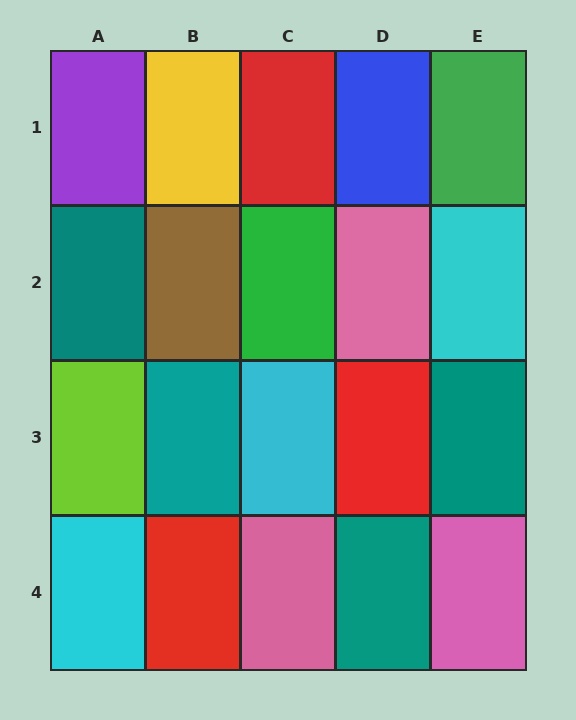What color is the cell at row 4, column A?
Cyan.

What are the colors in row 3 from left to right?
Lime, teal, cyan, red, teal.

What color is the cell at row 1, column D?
Blue.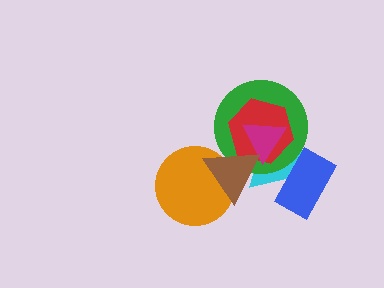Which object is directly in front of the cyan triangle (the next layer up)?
The green circle is directly in front of the cyan triangle.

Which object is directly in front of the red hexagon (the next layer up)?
The magenta triangle is directly in front of the red hexagon.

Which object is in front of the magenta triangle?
The brown triangle is in front of the magenta triangle.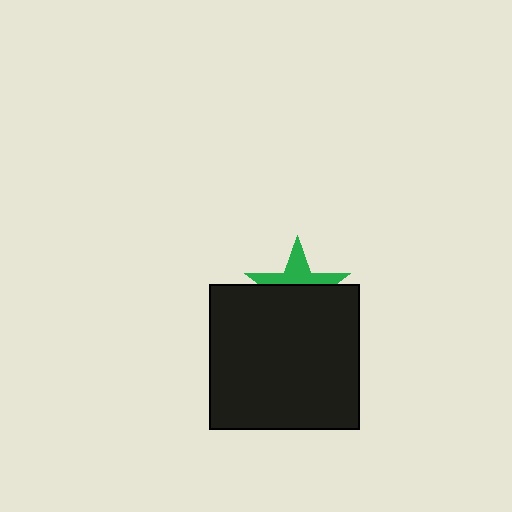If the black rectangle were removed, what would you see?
You would see the complete green star.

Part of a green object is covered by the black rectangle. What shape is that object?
It is a star.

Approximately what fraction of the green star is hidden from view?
Roughly 60% of the green star is hidden behind the black rectangle.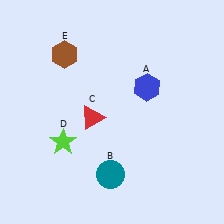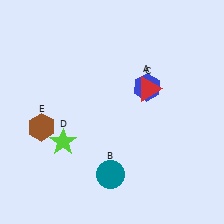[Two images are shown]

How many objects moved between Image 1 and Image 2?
2 objects moved between the two images.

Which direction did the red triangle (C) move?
The red triangle (C) moved right.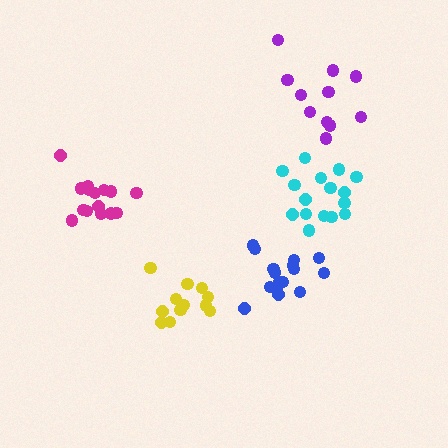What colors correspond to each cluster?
The clusters are colored: yellow, purple, cyan, blue, magenta.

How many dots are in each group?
Group 1: 12 dots, Group 2: 11 dots, Group 3: 16 dots, Group 4: 16 dots, Group 5: 15 dots (70 total).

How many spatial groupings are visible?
There are 5 spatial groupings.